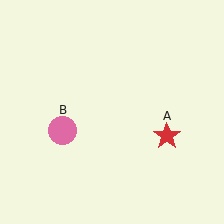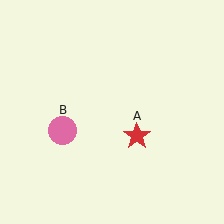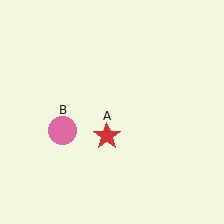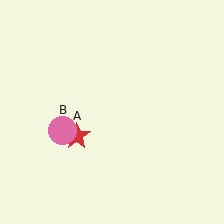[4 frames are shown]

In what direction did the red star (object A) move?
The red star (object A) moved left.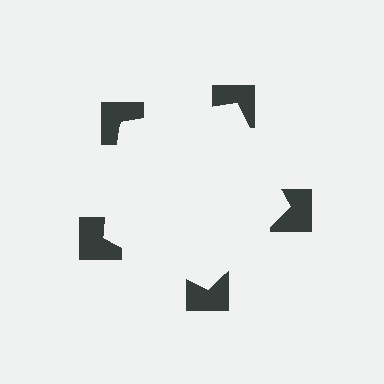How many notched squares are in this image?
There are 5 — one at each vertex of the illusory pentagon.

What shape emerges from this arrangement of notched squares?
An illusory pentagon — its edges are inferred from the aligned wedge cuts in the notched squares, not physically drawn.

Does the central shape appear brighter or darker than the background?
It typically appears slightly brighter than the background, even though no actual brightness change is drawn.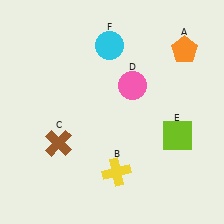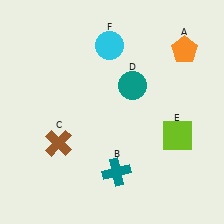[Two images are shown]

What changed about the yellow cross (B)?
In Image 1, B is yellow. In Image 2, it changed to teal.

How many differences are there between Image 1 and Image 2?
There are 2 differences between the two images.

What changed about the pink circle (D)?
In Image 1, D is pink. In Image 2, it changed to teal.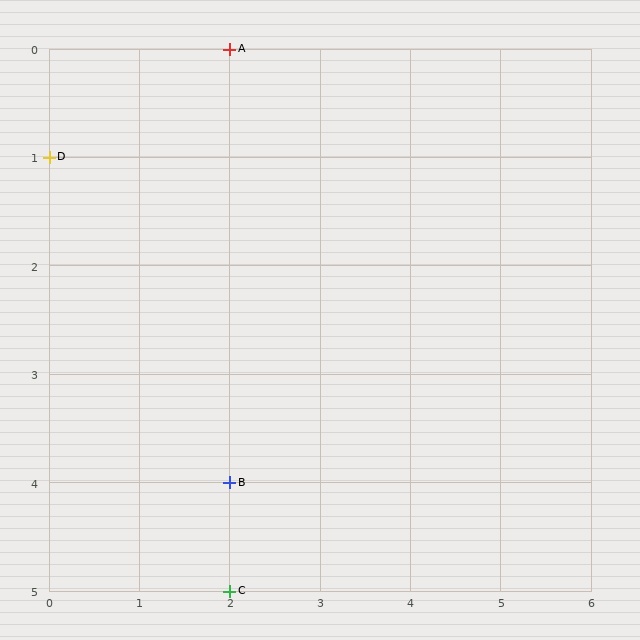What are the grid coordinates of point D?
Point D is at grid coordinates (0, 1).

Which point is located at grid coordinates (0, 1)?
Point D is at (0, 1).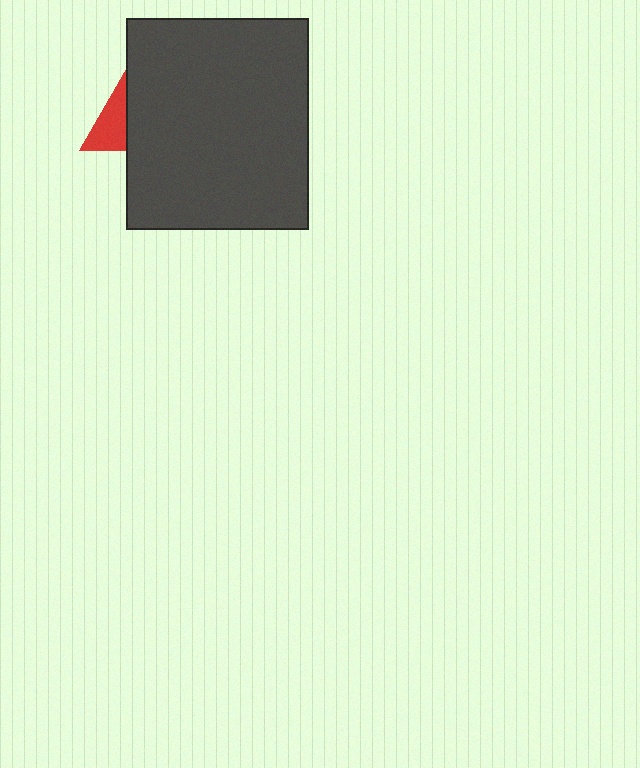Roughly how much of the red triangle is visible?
A small part of it is visible (roughly 39%).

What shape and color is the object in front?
The object in front is a dark gray rectangle.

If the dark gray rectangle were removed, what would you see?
You would see the complete red triangle.